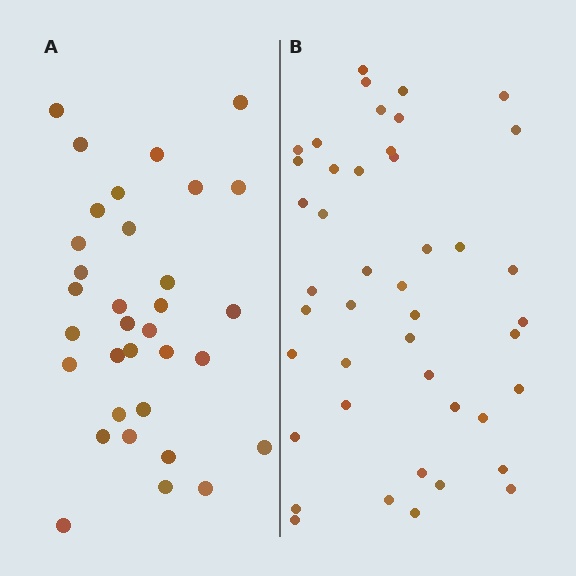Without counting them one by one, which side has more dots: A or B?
Region B (the right region) has more dots.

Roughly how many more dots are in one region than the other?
Region B has roughly 12 or so more dots than region A.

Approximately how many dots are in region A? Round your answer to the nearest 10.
About 30 dots. (The exact count is 33, which rounds to 30.)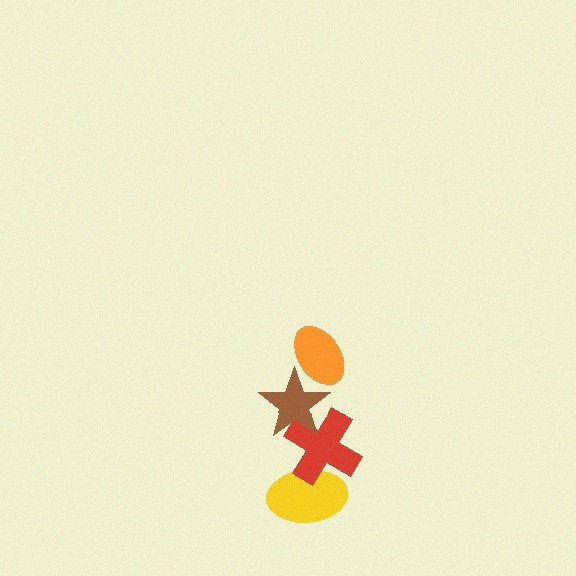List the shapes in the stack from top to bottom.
From top to bottom: the orange ellipse, the brown star, the red cross, the yellow ellipse.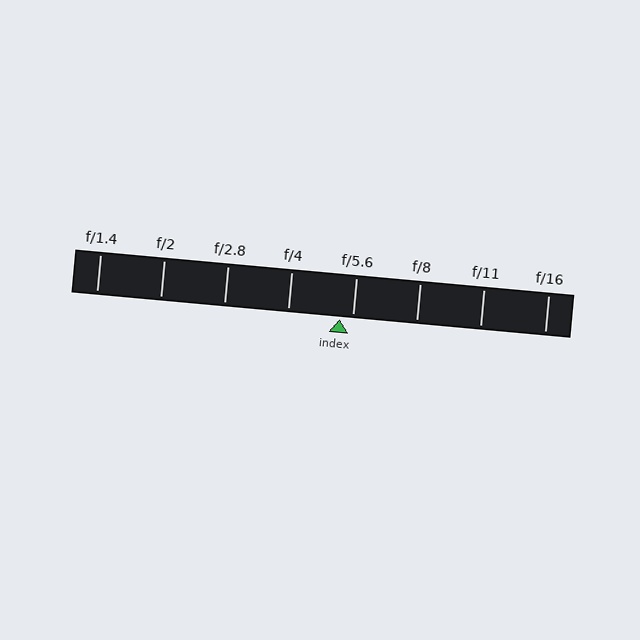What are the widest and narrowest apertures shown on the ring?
The widest aperture shown is f/1.4 and the narrowest is f/16.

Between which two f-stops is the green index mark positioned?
The index mark is between f/4 and f/5.6.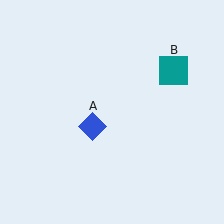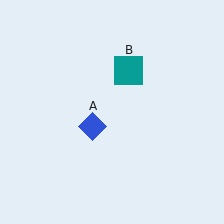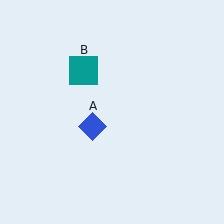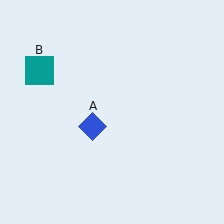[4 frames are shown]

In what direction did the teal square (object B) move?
The teal square (object B) moved left.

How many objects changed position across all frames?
1 object changed position: teal square (object B).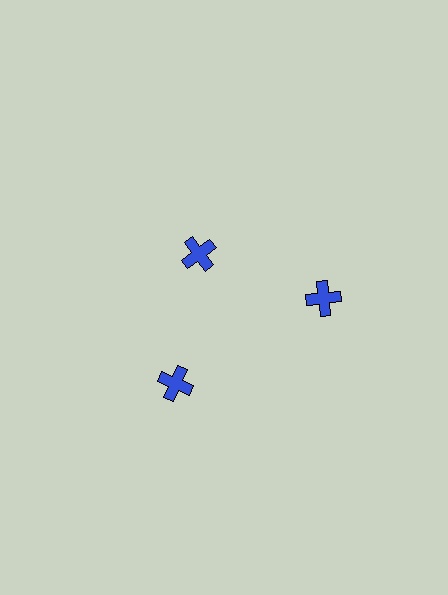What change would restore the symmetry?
The symmetry would be restored by moving it outward, back onto the ring so that all 3 crosses sit at equal angles and equal distance from the center.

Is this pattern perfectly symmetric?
No. The 3 blue crosses are arranged in a ring, but one element near the 11 o'clock position is pulled inward toward the center, breaking the 3-fold rotational symmetry.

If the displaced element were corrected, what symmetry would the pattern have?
It would have 3-fold rotational symmetry — the pattern would map onto itself every 120 degrees.